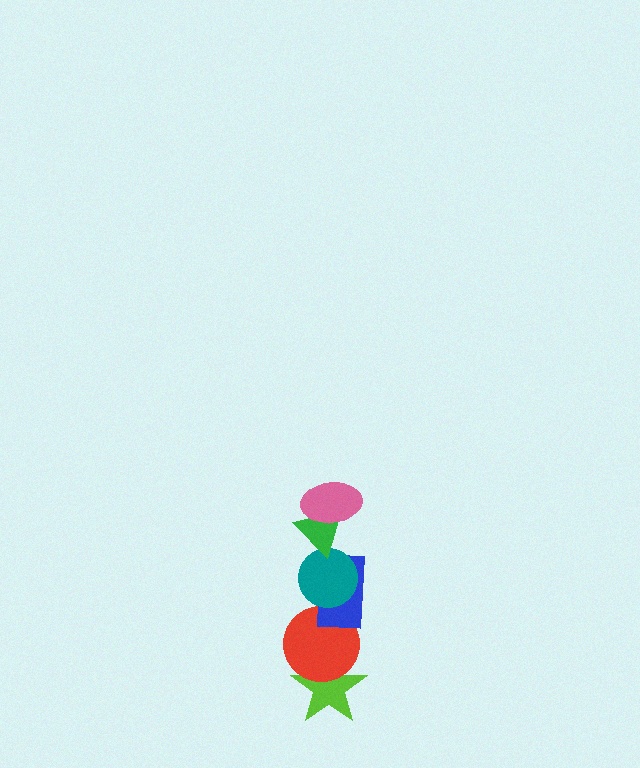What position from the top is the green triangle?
The green triangle is 2nd from the top.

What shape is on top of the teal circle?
The green triangle is on top of the teal circle.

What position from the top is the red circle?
The red circle is 5th from the top.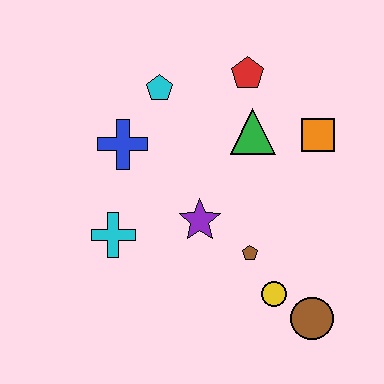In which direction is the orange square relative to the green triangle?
The orange square is to the right of the green triangle.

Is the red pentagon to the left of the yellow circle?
Yes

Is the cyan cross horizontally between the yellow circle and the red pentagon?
No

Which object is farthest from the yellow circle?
The cyan pentagon is farthest from the yellow circle.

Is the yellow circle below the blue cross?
Yes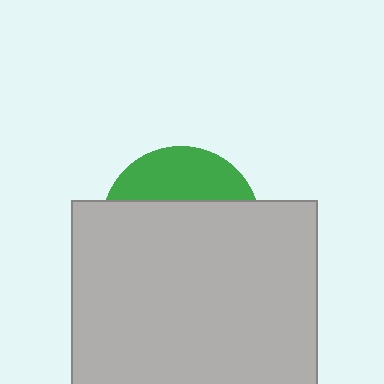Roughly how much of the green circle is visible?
A small part of it is visible (roughly 30%).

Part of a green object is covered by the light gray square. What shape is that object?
It is a circle.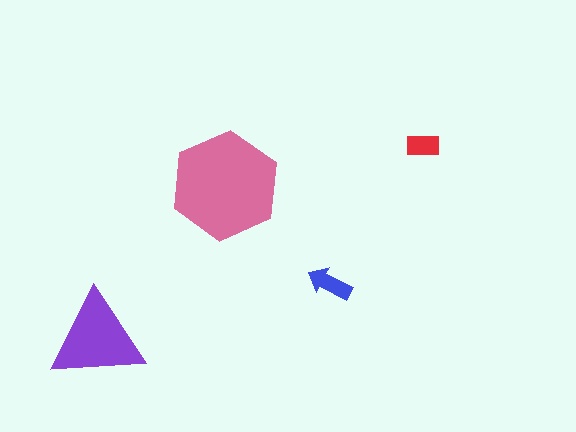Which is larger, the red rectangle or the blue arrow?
The blue arrow.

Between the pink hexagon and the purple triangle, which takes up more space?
The pink hexagon.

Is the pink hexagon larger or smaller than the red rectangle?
Larger.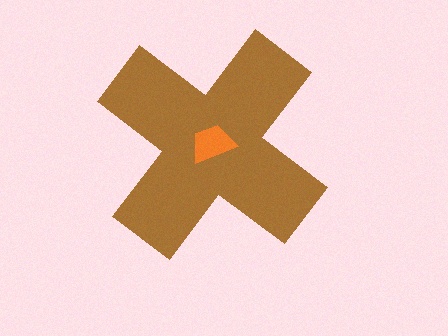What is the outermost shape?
The brown cross.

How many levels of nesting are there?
2.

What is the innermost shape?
The orange trapezoid.